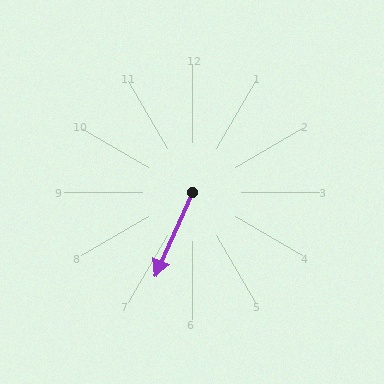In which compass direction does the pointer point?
Southwest.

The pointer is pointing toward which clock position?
Roughly 7 o'clock.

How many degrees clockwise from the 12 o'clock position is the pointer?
Approximately 204 degrees.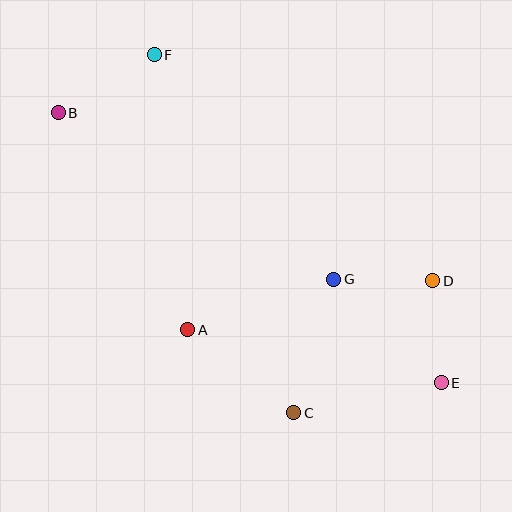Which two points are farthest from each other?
Points B and E are farthest from each other.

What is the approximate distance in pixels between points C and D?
The distance between C and D is approximately 192 pixels.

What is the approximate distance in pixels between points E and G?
The distance between E and G is approximately 149 pixels.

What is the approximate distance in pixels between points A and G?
The distance between A and G is approximately 154 pixels.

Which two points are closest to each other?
Points D and G are closest to each other.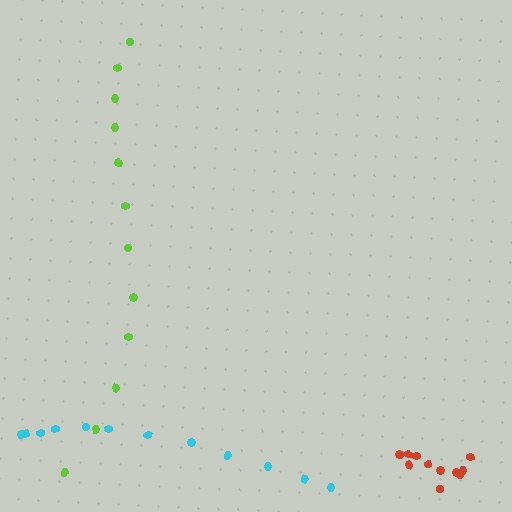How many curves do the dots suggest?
There are 3 distinct paths.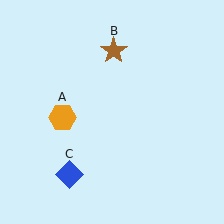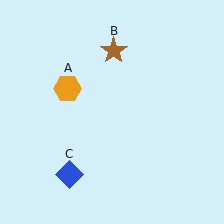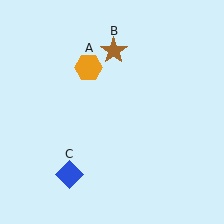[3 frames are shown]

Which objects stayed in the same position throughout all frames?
Brown star (object B) and blue diamond (object C) remained stationary.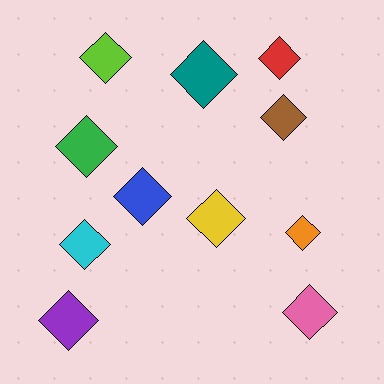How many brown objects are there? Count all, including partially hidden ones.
There is 1 brown object.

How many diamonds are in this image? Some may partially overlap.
There are 11 diamonds.